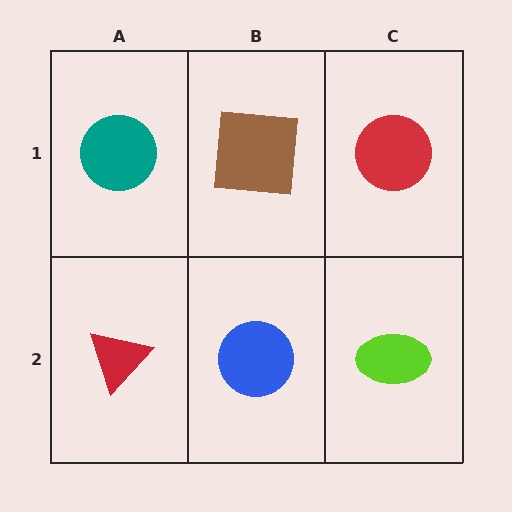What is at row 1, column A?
A teal circle.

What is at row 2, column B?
A blue circle.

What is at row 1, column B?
A brown square.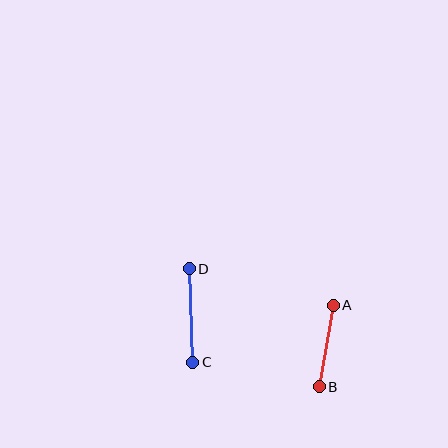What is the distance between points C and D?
The distance is approximately 93 pixels.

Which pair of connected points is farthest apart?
Points C and D are farthest apart.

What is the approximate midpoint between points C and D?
The midpoint is at approximately (191, 316) pixels.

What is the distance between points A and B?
The distance is approximately 83 pixels.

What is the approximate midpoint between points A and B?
The midpoint is at approximately (326, 346) pixels.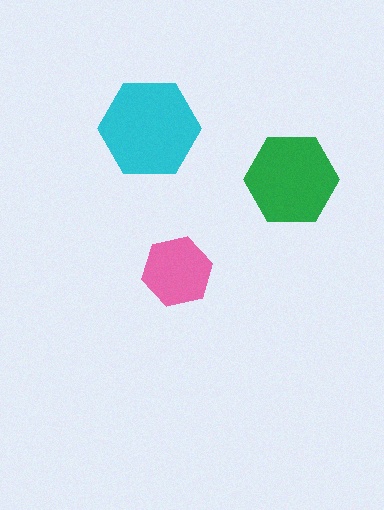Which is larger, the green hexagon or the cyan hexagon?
The cyan one.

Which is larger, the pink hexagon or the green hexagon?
The green one.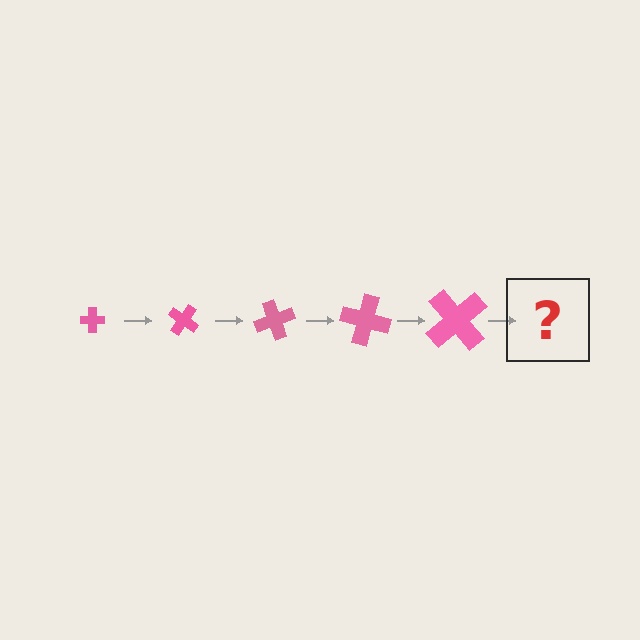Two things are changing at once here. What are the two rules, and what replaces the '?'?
The two rules are that the cross grows larger each step and it rotates 35 degrees each step. The '?' should be a cross, larger than the previous one and rotated 175 degrees from the start.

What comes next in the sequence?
The next element should be a cross, larger than the previous one and rotated 175 degrees from the start.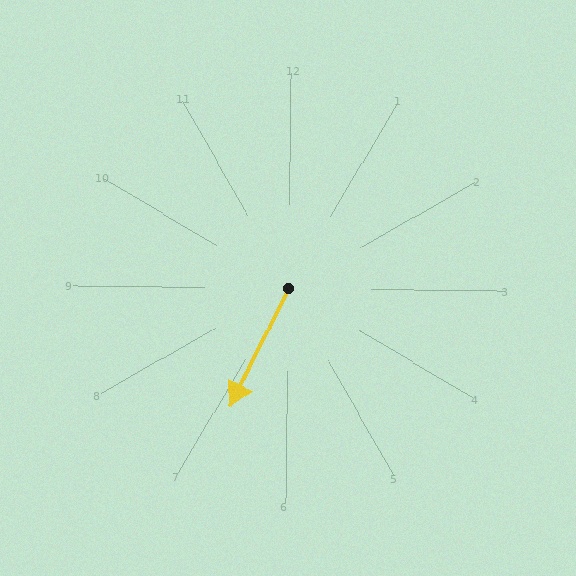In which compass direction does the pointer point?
Southwest.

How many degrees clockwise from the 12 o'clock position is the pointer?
Approximately 206 degrees.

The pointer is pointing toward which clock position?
Roughly 7 o'clock.